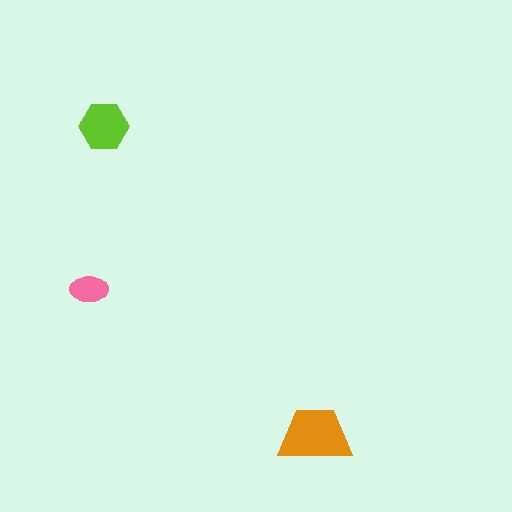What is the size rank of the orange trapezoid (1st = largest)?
1st.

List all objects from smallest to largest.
The pink ellipse, the lime hexagon, the orange trapezoid.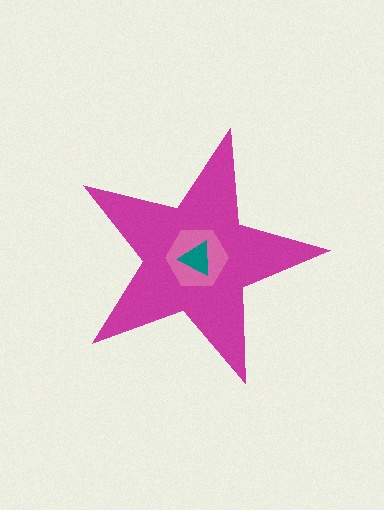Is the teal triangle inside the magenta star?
Yes.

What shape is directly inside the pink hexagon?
The teal triangle.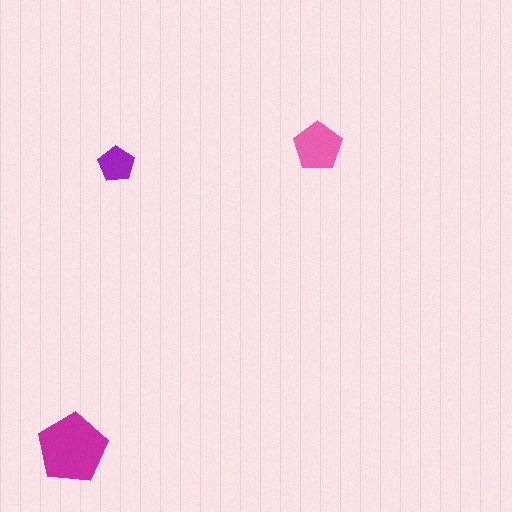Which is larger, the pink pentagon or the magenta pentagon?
The magenta one.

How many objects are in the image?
There are 3 objects in the image.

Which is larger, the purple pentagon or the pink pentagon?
The pink one.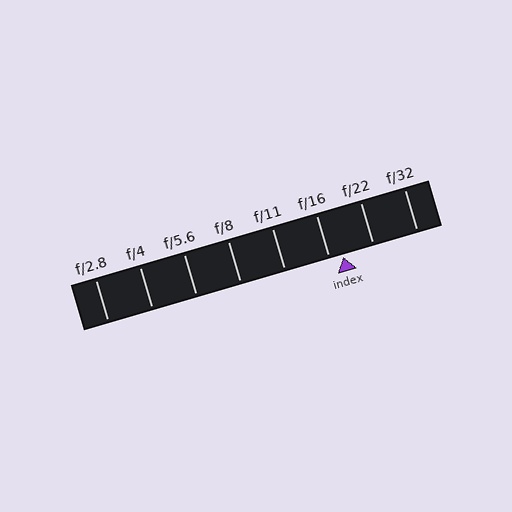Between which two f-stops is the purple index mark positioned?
The index mark is between f/16 and f/22.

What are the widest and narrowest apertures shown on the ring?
The widest aperture shown is f/2.8 and the narrowest is f/32.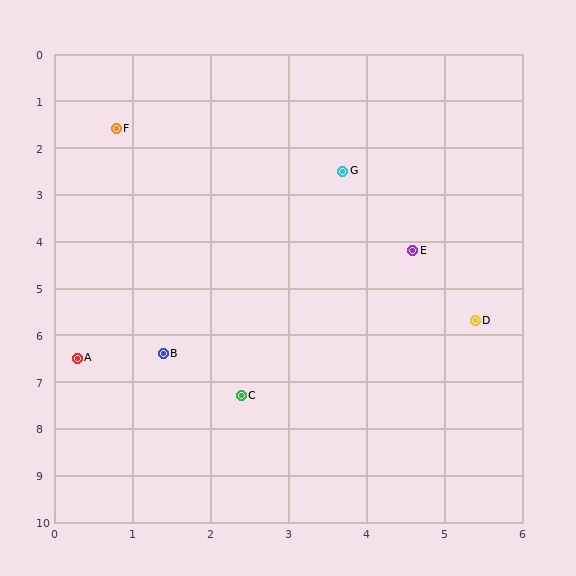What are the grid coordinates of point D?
Point D is at approximately (5.4, 5.7).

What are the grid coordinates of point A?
Point A is at approximately (0.3, 6.5).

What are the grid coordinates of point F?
Point F is at approximately (0.8, 1.6).